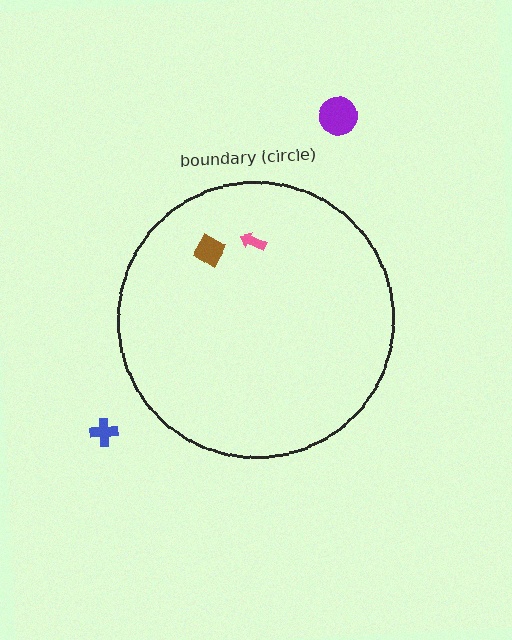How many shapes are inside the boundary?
2 inside, 2 outside.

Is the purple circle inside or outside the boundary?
Outside.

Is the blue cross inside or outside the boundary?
Outside.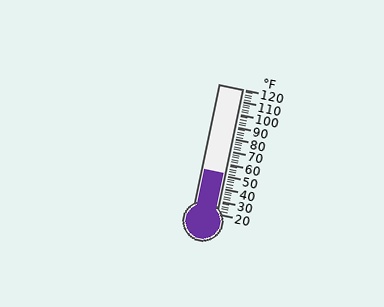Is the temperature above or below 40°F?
The temperature is above 40°F.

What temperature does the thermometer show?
The thermometer shows approximately 52°F.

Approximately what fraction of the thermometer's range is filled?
The thermometer is filled to approximately 30% of its range.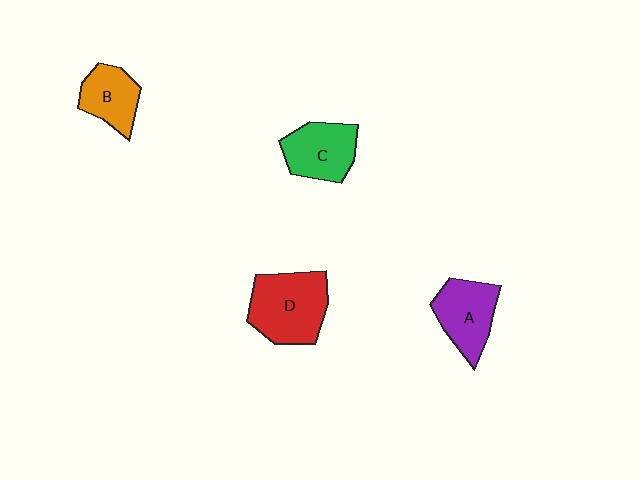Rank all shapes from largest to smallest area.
From largest to smallest: D (red), A (purple), C (green), B (orange).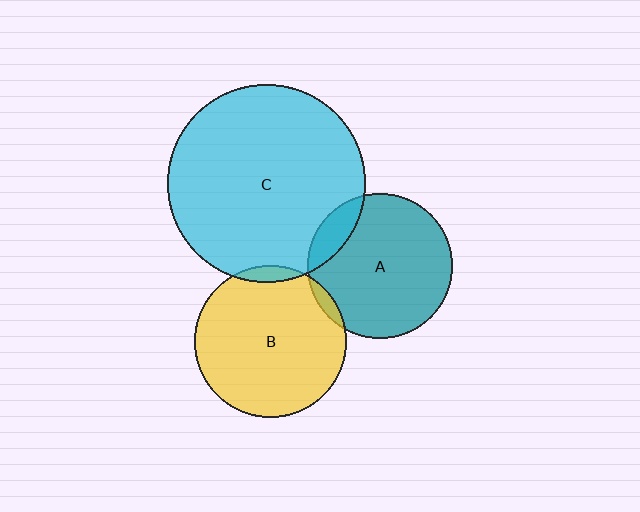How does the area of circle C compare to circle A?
Approximately 1.8 times.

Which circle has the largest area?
Circle C (cyan).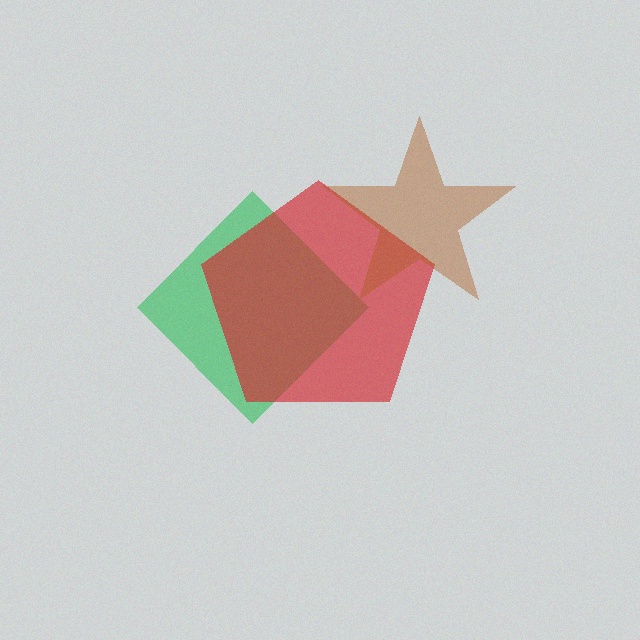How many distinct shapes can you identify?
There are 3 distinct shapes: a green diamond, a red pentagon, a brown star.